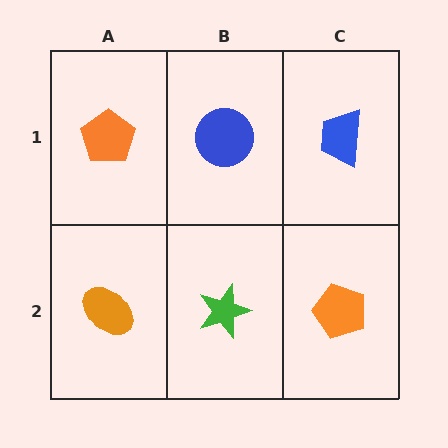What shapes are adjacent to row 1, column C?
An orange pentagon (row 2, column C), a blue circle (row 1, column B).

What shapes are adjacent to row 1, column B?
A green star (row 2, column B), an orange pentagon (row 1, column A), a blue trapezoid (row 1, column C).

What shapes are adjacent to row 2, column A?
An orange pentagon (row 1, column A), a green star (row 2, column B).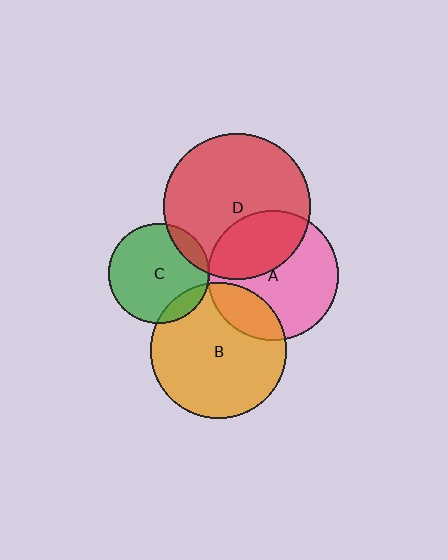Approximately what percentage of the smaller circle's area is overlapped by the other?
Approximately 10%.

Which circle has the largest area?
Circle D (red).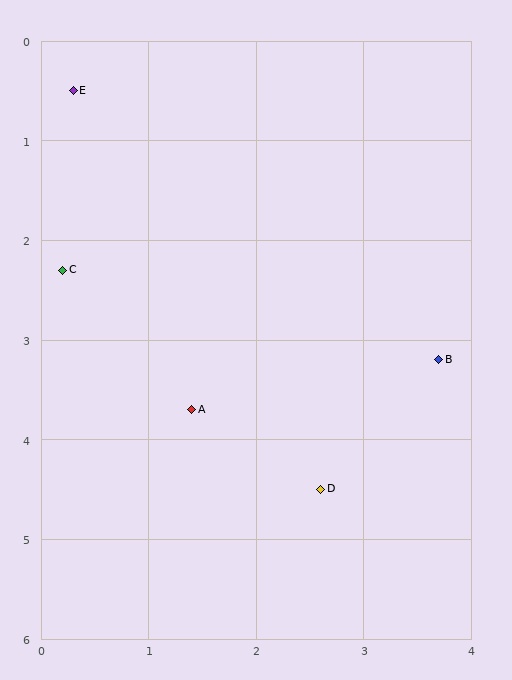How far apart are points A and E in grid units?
Points A and E are about 3.4 grid units apart.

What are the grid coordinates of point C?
Point C is at approximately (0.2, 2.3).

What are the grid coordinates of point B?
Point B is at approximately (3.7, 3.2).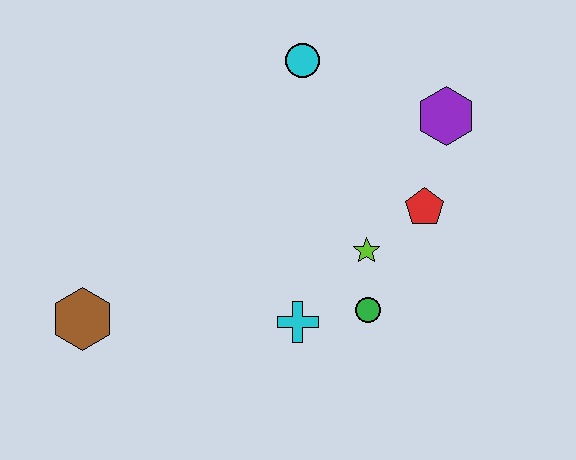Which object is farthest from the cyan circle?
The brown hexagon is farthest from the cyan circle.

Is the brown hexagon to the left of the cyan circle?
Yes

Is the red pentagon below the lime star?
No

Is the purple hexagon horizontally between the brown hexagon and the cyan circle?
No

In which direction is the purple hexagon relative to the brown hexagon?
The purple hexagon is to the right of the brown hexagon.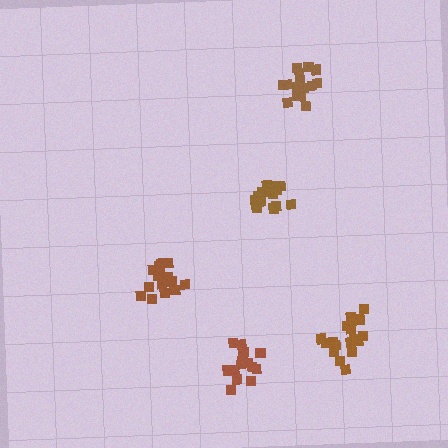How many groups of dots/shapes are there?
There are 5 groups.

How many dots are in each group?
Group 1: 16 dots, Group 2: 16 dots, Group 3: 15 dots, Group 4: 18 dots, Group 5: 15 dots (80 total).